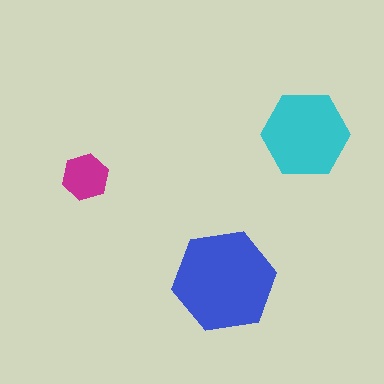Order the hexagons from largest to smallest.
the blue one, the cyan one, the magenta one.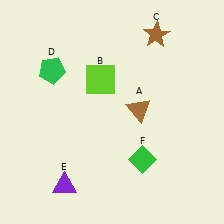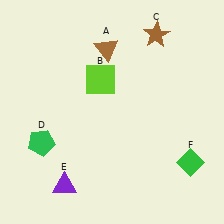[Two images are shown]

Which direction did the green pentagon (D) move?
The green pentagon (D) moved down.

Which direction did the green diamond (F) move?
The green diamond (F) moved right.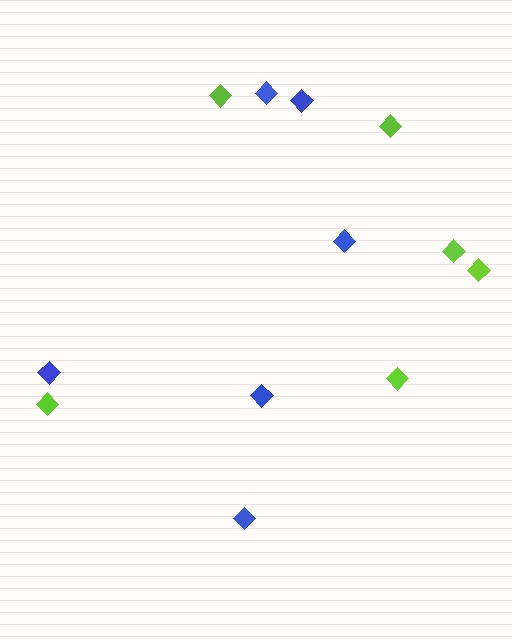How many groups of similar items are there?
There are 2 groups: one group of lime diamonds (6) and one group of blue diamonds (6).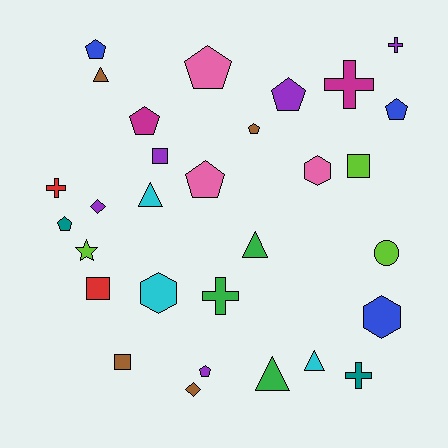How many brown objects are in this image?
There are 4 brown objects.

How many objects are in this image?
There are 30 objects.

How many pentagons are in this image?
There are 9 pentagons.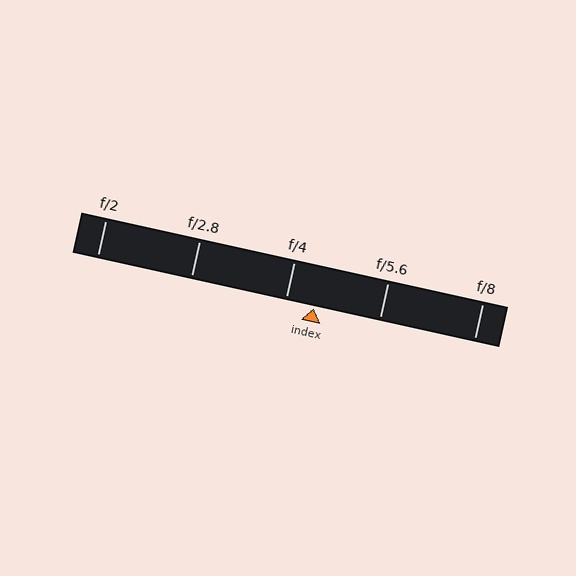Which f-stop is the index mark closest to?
The index mark is closest to f/4.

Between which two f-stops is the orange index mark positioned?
The index mark is between f/4 and f/5.6.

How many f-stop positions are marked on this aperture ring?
There are 5 f-stop positions marked.